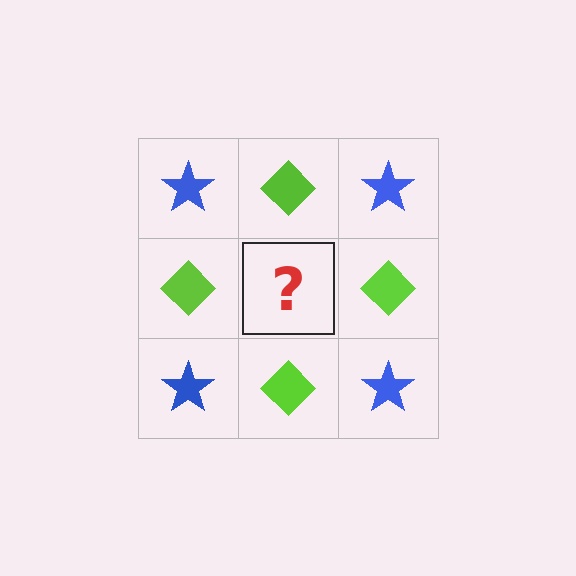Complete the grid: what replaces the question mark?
The question mark should be replaced with a blue star.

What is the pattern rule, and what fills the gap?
The rule is that it alternates blue star and lime diamond in a checkerboard pattern. The gap should be filled with a blue star.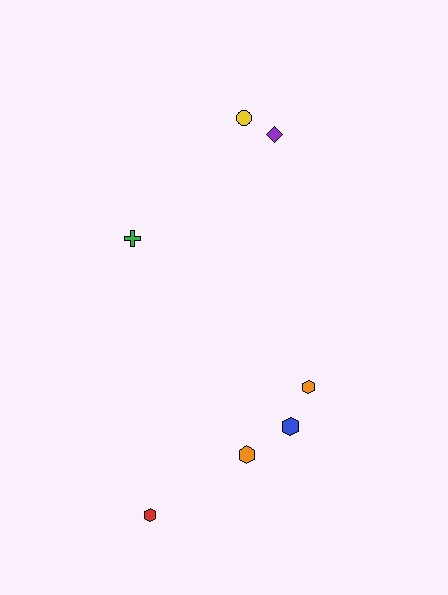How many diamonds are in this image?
There is 1 diamond.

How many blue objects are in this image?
There is 1 blue object.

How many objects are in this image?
There are 7 objects.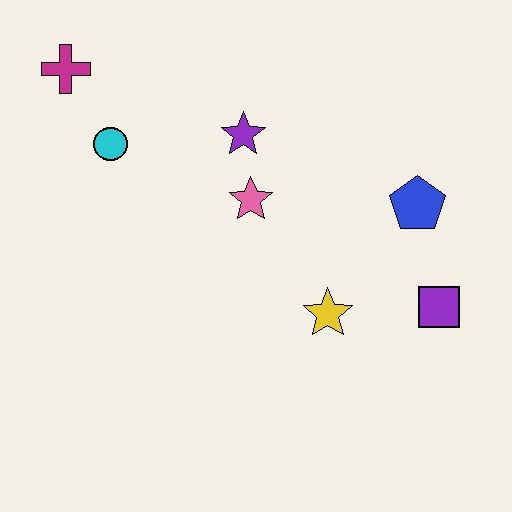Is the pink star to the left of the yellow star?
Yes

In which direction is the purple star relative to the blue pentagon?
The purple star is to the left of the blue pentagon.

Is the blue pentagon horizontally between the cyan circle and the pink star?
No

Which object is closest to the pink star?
The purple star is closest to the pink star.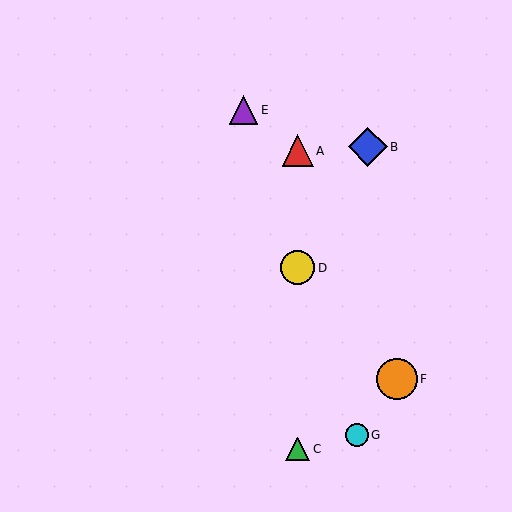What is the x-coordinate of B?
Object B is at x≈368.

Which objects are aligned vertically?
Objects A, C, D are aligned vertically.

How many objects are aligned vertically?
3 objects (A, C, D) are aligned vertically.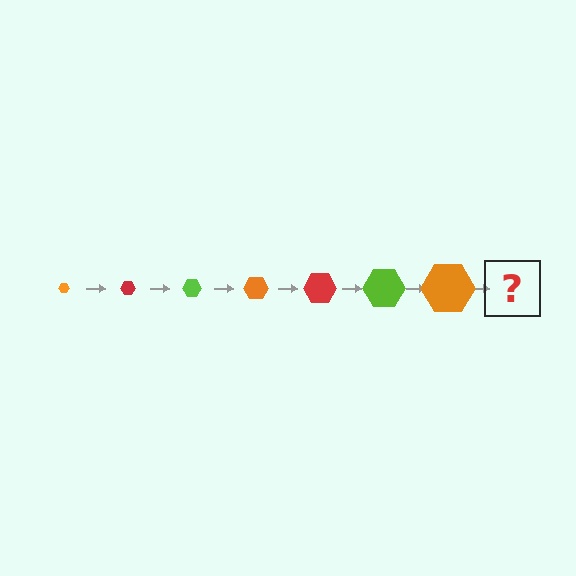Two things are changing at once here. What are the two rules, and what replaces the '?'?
The two rules are that the hexagon grows larger each step and the color cycles through orange, red, and lime. The '?' should be a red hexagon, larger than the previous one.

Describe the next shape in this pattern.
It should be a red hexagon, larger than the previous one.